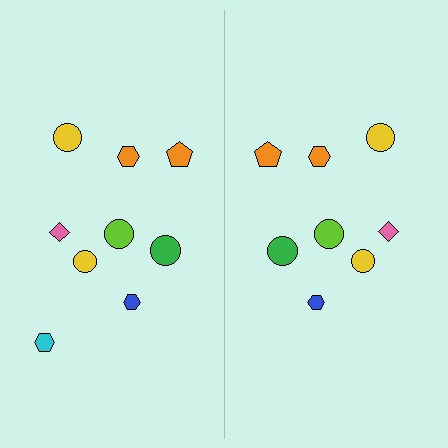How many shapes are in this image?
There are 17 shapes in this image.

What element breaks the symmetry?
A cyan hexagon is missing from the right side.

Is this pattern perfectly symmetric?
No, the pattern is not perfectly symmetric. A cyan hexagon is missing from the right side.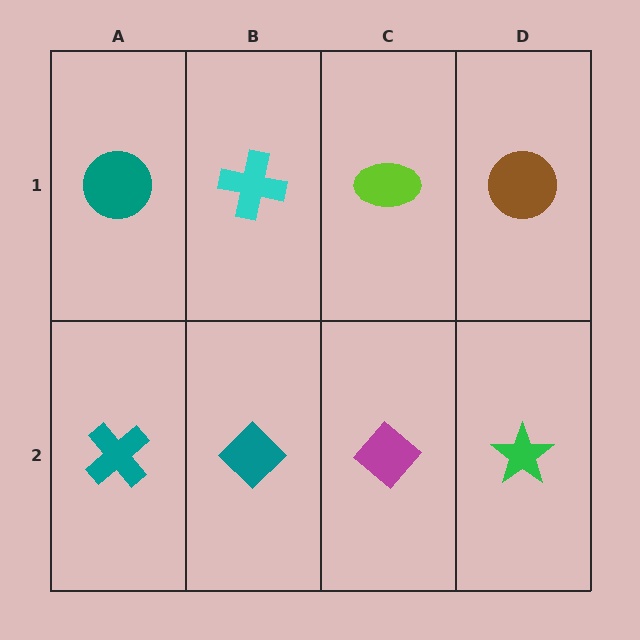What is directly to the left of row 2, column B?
A teal cross.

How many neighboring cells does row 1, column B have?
3.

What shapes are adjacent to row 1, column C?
A magenta diamond (row 2, column C), a cyan cross (row 1, column B), a brown circle (row 1, column D).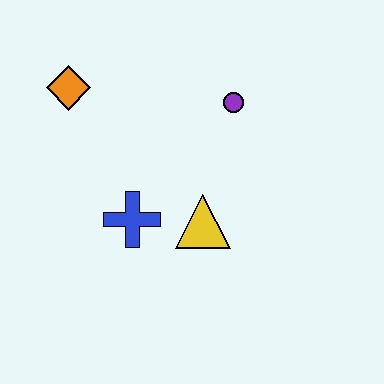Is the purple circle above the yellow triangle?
Yes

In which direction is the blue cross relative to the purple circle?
The blue cross is below the purple circle.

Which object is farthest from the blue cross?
The purple circle is farthest from the blue cross.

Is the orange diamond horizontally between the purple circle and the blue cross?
No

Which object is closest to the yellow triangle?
The blue cross is closest to the yellow triangle.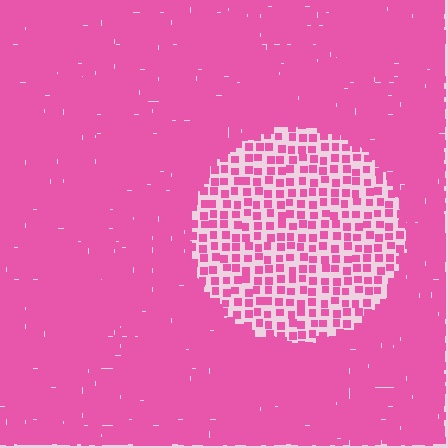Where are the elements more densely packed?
The elements are more densely packed outside the circle boundary.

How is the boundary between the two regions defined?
The boundary is defined by a change in element density (approximately 3.0x ratio). All elements are the same color, size, and shape.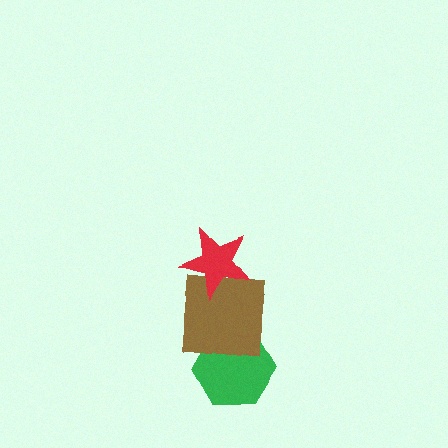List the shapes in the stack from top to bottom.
From top to bottom: the red star, the brown square, the green hexagon.